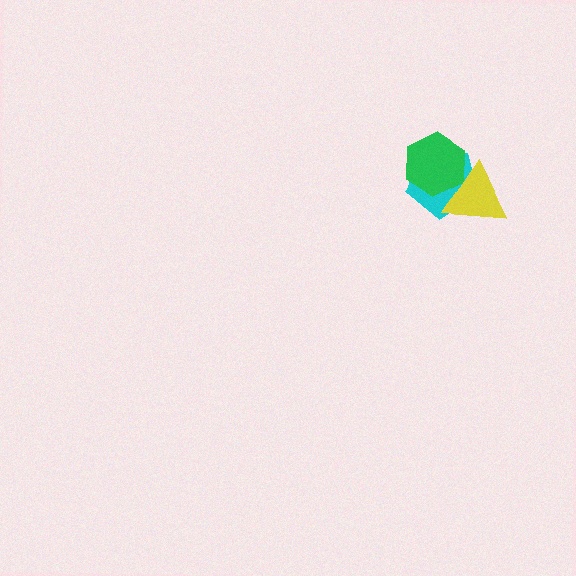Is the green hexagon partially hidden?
Yes, it is partially covered by another shape.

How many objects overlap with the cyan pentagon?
2 objects overlap with the cyan pentagon.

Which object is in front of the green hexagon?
The yellow triangle is in front of the green hexagon.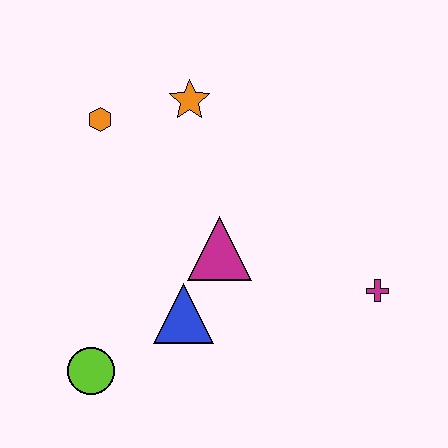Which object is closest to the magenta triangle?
The blue triangle is closest to the magenta triangle.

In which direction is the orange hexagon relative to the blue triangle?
The orange hexagon is above the blue triangle.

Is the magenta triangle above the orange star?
No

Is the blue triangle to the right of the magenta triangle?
No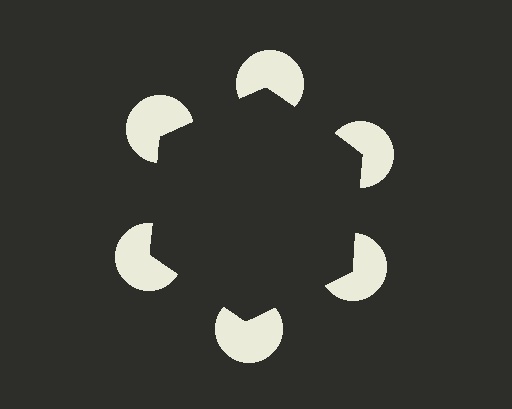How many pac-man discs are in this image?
There are 6 — one at each vertex of the illusory hexagon.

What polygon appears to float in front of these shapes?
An illusory hexagon — its edges are inferred from the aligned wedge cuts in the pac-man discs, not physically drawn.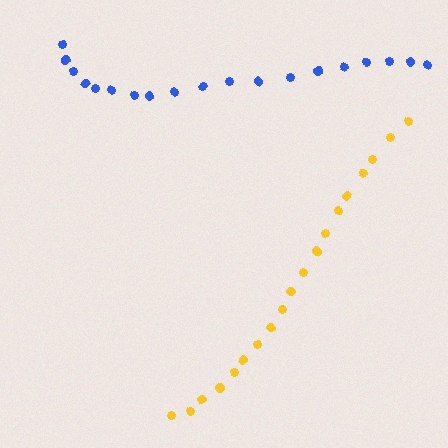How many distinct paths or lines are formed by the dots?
There are 2 distinct paths.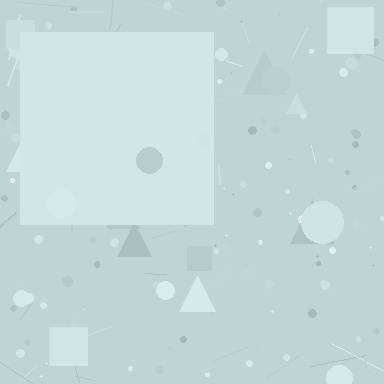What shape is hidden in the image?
A square is hidden in the image.